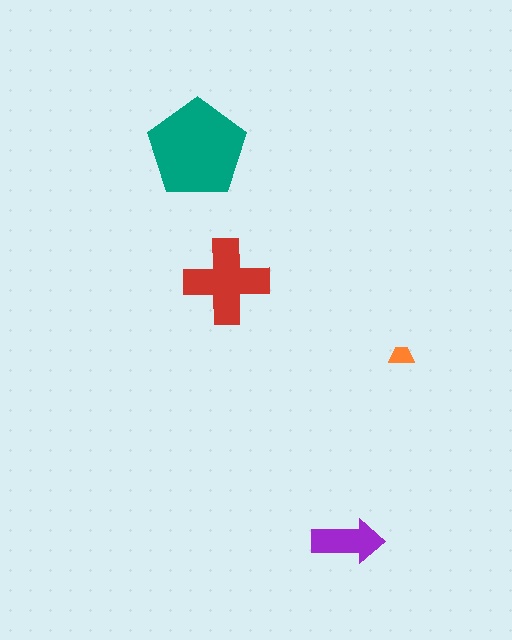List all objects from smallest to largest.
The orange trapezoid, the purple arrow, the red cross, the teal pentagon.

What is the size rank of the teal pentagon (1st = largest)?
1st.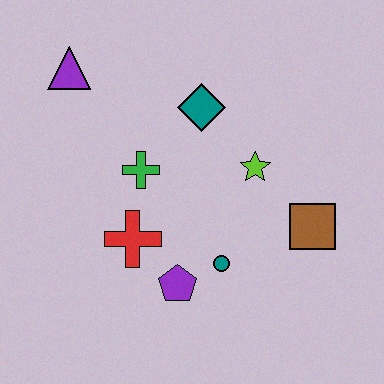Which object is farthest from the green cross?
The brown square is farthest from the green cross.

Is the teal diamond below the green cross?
No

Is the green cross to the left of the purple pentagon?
Yes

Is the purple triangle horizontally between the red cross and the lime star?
No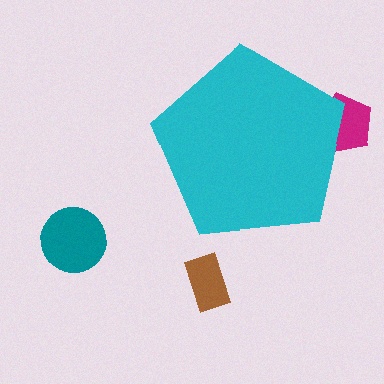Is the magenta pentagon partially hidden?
Yes, the magenta pentagon is partially hidden behind the cyan pentagon.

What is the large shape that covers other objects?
A cyan pentagon.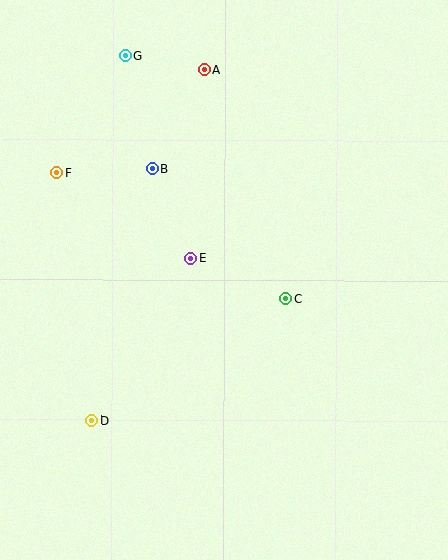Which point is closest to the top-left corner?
Point G is closest to the top-left corner.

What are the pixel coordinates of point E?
Point E is at (191, 258).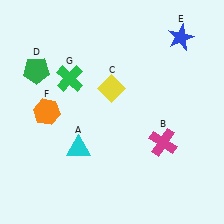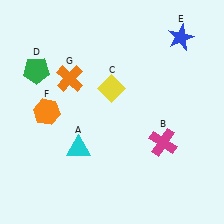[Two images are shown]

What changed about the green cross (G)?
In Image 1, G is green. In Image 2, it changed to orange.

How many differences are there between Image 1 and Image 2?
There is 1 difference between the two images.